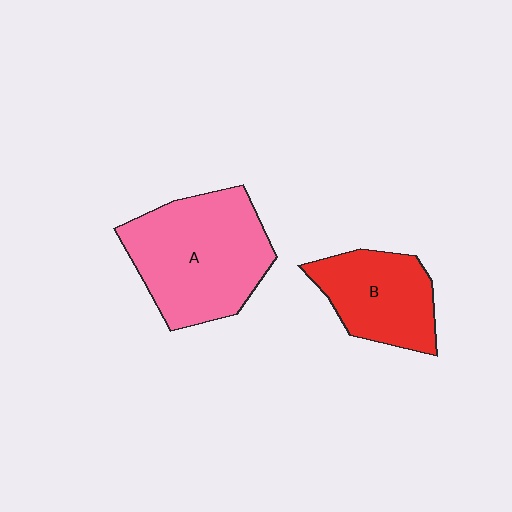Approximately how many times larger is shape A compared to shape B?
Approximately 1.6 times.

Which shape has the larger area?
Shape A (pink).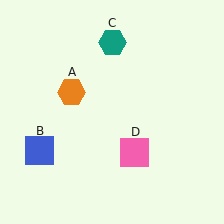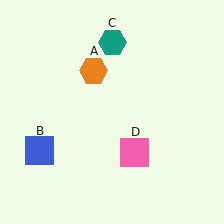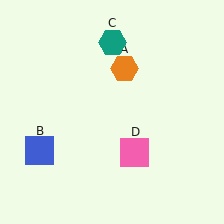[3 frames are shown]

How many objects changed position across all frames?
1 object changed position: orange hexagon (object A).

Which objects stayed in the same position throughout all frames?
Blue square (object B) and teal hexagon (object C) and pink square (object D) remained stationary.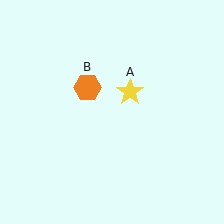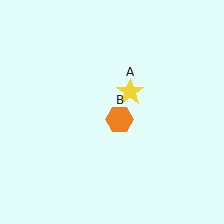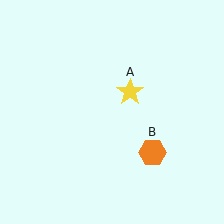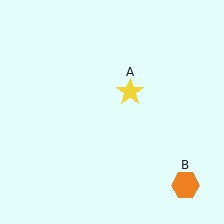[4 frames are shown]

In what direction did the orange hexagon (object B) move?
The orange hexagon (object B) moved down and to the right.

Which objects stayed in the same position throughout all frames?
Yellow star (object A) remained stationary.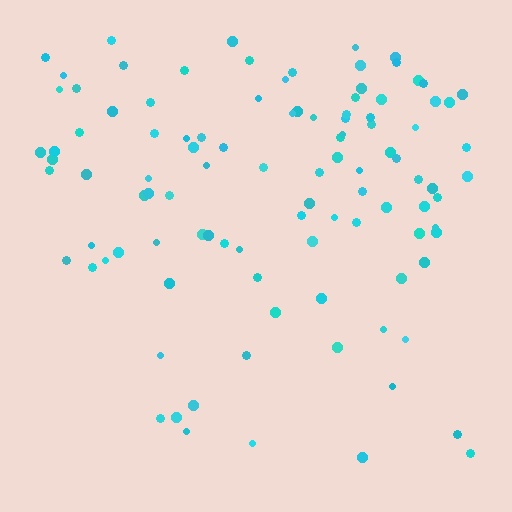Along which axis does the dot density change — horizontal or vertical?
Vertical.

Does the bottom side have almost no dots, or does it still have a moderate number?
Still a moderate number, just noticeably fewer than the top.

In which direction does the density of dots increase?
From bottom to top, with the top side densest.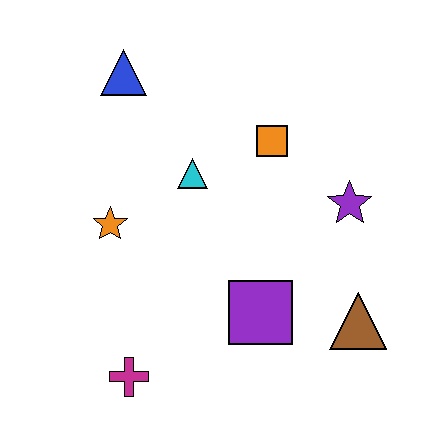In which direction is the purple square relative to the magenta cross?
The purple square is to the right of the magenta cross.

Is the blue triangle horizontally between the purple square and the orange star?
Yes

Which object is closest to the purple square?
The brown triangle is closest to the purple square.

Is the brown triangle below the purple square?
Yes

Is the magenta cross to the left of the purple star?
Yes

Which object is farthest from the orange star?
The brown triangle is farthest from the orange star.